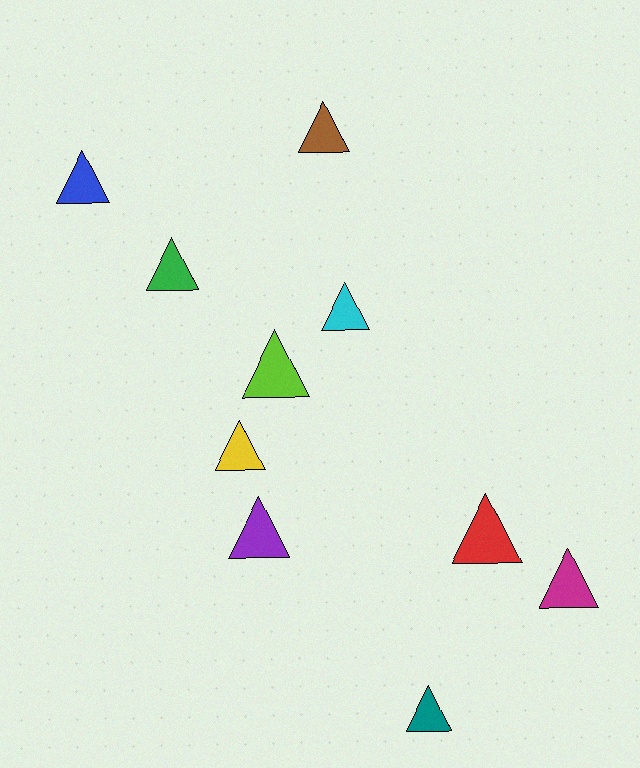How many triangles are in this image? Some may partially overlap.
There are 10 triangles.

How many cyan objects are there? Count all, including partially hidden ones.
There is 1 cyan object.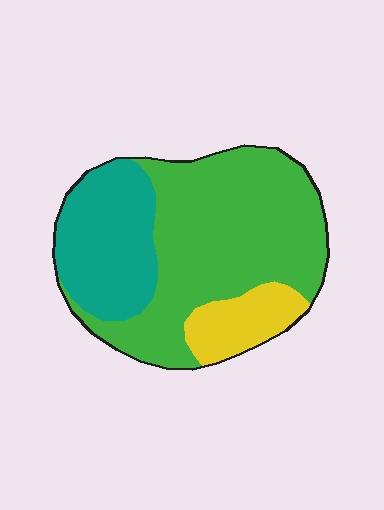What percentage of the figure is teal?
Teal covers about 30% of the figure.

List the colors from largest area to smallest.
From largest to smallest: green, teal, yellow.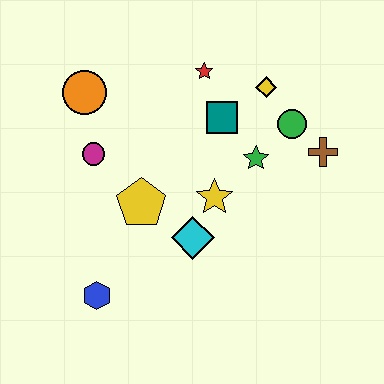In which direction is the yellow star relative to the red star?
The yellow star is below the red star.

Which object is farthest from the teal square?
The blue hexagon is farthest from the teal square.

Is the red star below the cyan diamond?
No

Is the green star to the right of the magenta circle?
Yes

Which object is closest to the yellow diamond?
The green circle is closest to the yellow diamond.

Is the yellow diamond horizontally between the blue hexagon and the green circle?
Yes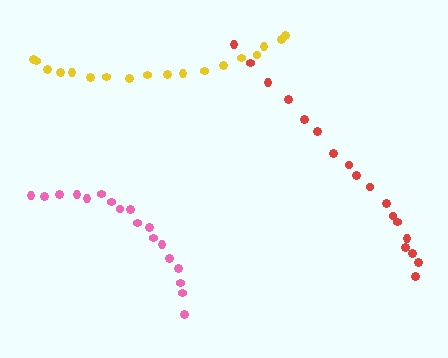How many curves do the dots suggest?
There are 3 distinct paths.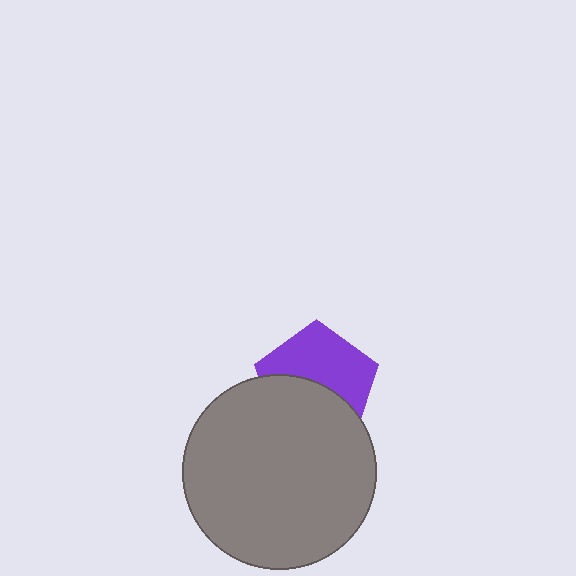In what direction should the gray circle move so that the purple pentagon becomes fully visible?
The gray circle should move down. That is the shortest direction to clear the overlap and leave the purple pentagon fully visible.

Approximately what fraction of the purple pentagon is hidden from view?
Roughly 47% of the purple pentagon is hidden behind the gray circle.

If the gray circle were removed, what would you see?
You would see the complete purple pentagon.